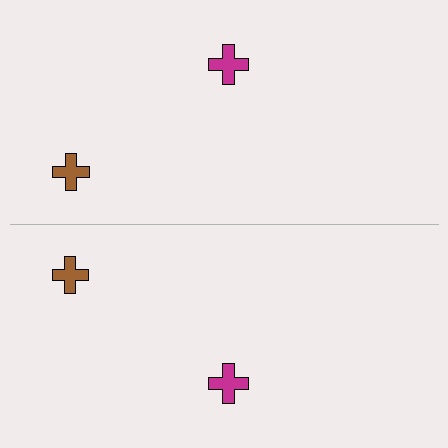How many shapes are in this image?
There are 4 shapes in this image.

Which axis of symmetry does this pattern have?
The pattern has a horizontal axis of symmetry running through the center of the image.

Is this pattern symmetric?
Yes, this pattern has bilateral (reflection) symmetry.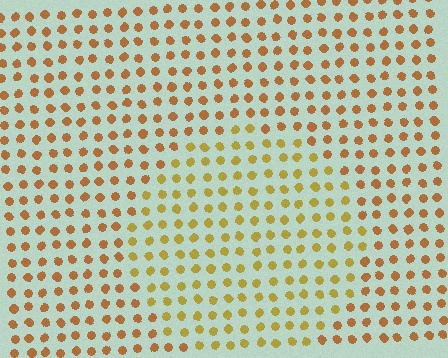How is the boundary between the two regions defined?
The boundary is defined purely by a slight shift in hue (about 26 degrees). Spacing, size, and orientation are identical on both sides.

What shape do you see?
I see a circle.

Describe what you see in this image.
The image is filled with small brown elements in a uniform arrangement. A circle-shaped region is visible where the elements are tinted to a slightly different hue, forming a subtle color boundary.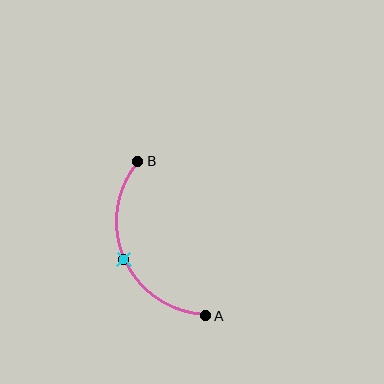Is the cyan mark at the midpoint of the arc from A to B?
Yes. The cyan mark lies on the arc at equal arc-length from both A and B — it is the arc midpoint.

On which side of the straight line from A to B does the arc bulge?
The arc bulges to the left of the straight line connecting A and B.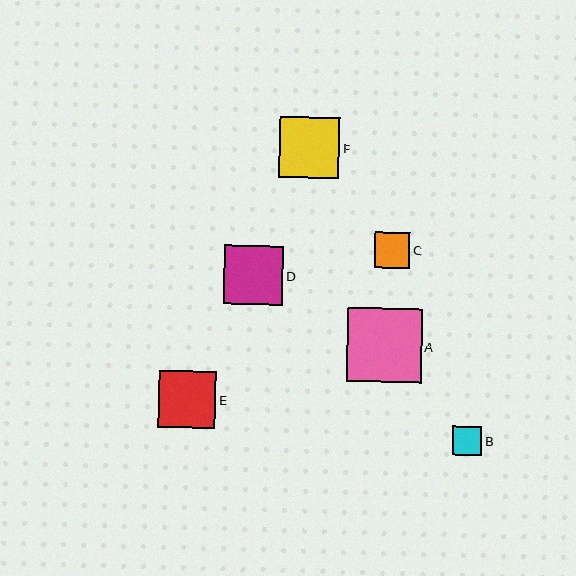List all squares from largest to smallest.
From largest to smallest: A, F, D, E, C, B.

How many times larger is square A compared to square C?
Square A is approximately 2.1 times the size of square C.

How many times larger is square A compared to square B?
Square A is approximately 2.6 times the size of square B.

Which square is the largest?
Square A is the largest with a size of approximately 74 pixels.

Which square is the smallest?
Square B is the smallest with a size of approximately 29 pixels.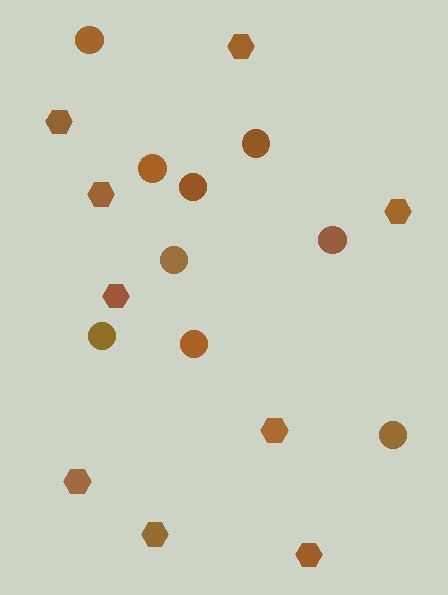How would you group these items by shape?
There are 2 groups: one group of circles (9) and one group of hexagons (9).